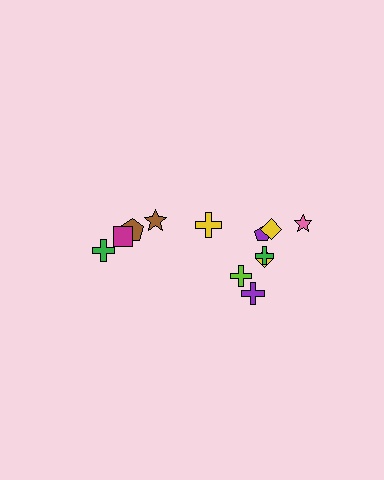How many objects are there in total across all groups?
There are 12 objects.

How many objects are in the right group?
There are 8 objects.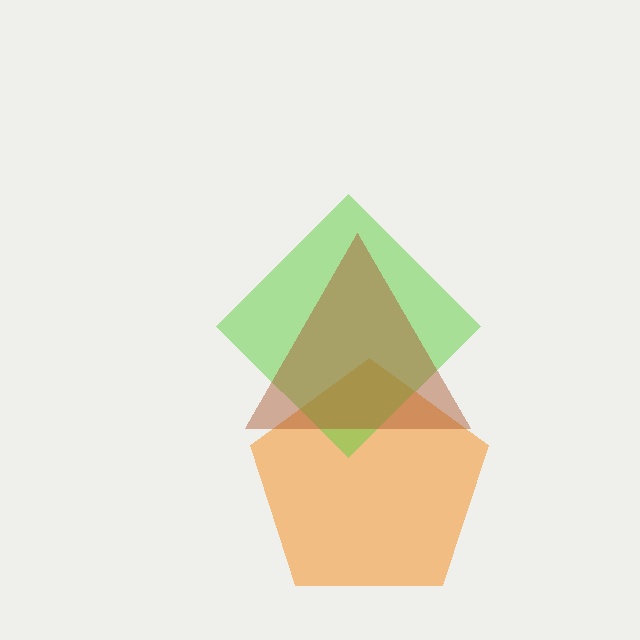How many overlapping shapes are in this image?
There are 3 overlapping shapes in the image.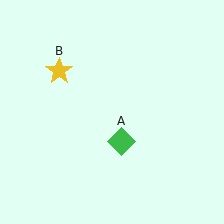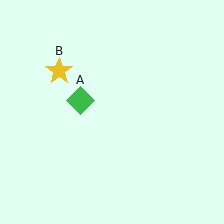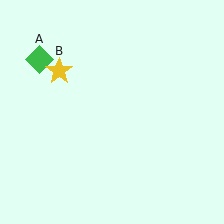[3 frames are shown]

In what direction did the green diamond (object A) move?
The green diamond (object A) moved up and to the left.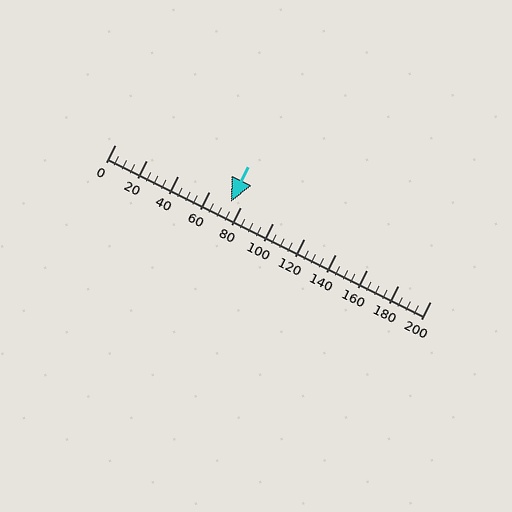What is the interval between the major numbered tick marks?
The major tick marks are spaced 20 units apart.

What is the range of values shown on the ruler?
The ruler shows values from 0 to 200.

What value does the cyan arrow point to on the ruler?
The cyan arrow points to approximately 74.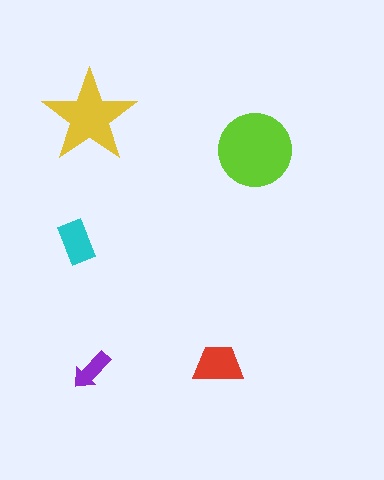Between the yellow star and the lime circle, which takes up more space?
The lime circle.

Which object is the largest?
The lime circle.